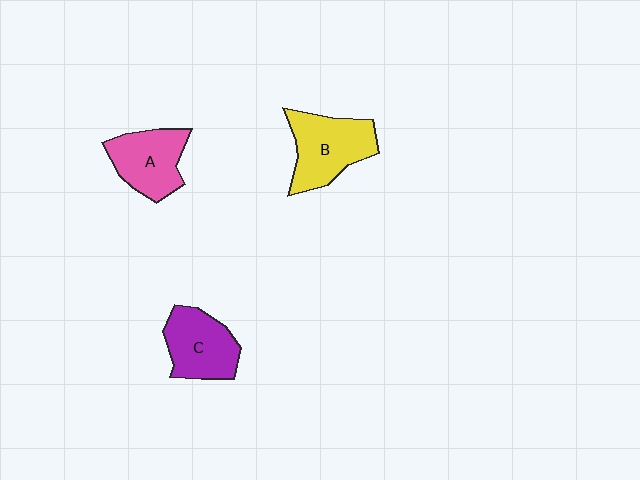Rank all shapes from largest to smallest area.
From largest to smallest: B (yellow), C (purple), A (pink).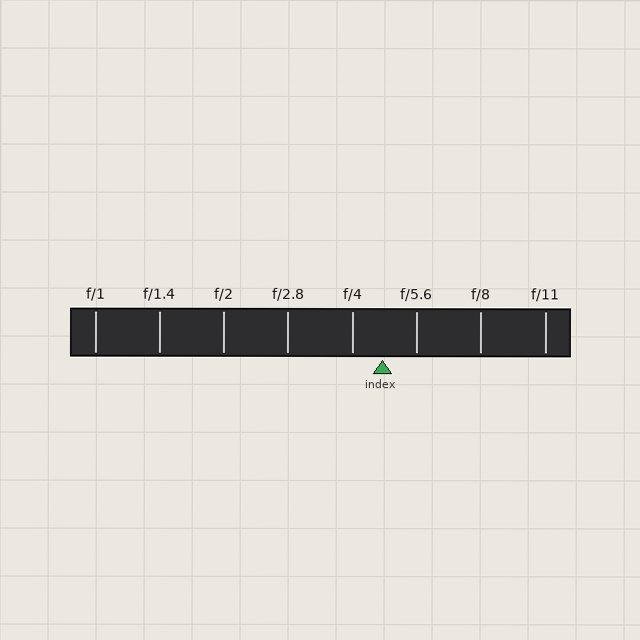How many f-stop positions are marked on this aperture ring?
There are 8 f-stop positions marked.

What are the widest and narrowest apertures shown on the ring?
The widest aperture shown is f/1 and the narrowest is f/11.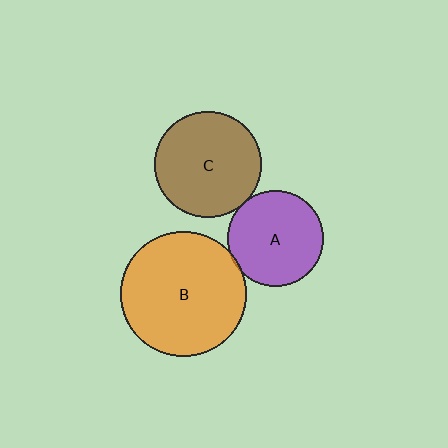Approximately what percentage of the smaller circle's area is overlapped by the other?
Approximately 5%.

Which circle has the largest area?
Circle B (orange).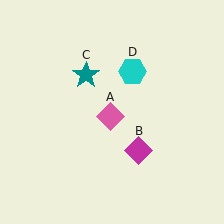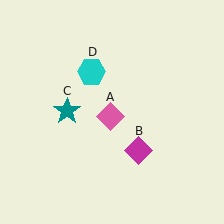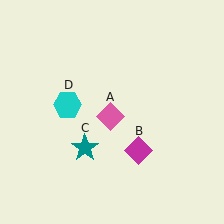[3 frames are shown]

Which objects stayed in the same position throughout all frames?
Pink diamond (object A) and magenta diamond (object B) remained stationary.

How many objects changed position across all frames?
2 objects changed position: teal star (object C), cyan hexagon (object D).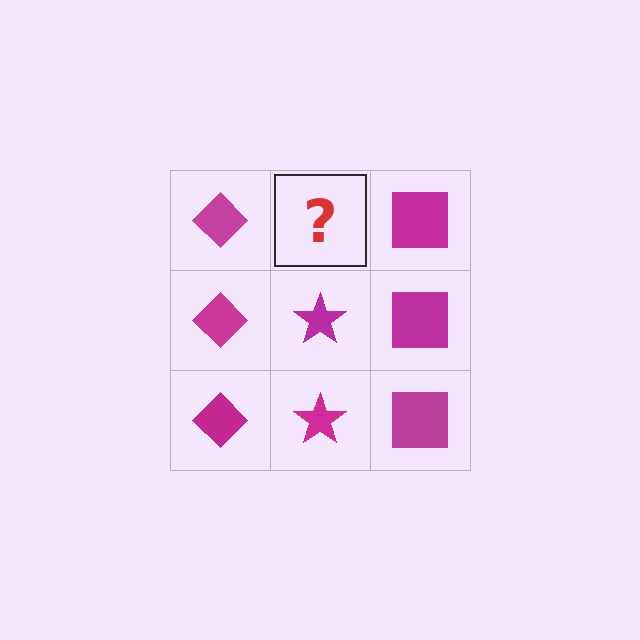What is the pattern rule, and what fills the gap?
The rule is that each column has a consistent shape. The gap should be filled with a magenta star.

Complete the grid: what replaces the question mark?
The question mark should be replaced with a magenta star.